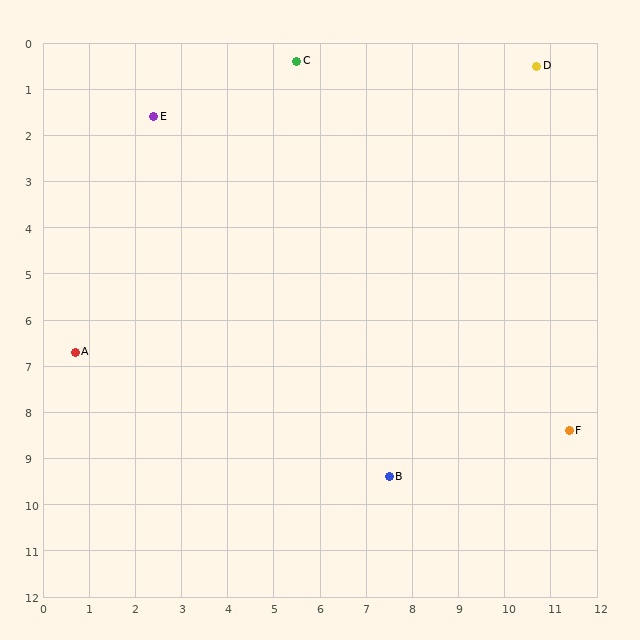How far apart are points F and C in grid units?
Points F and C are about 9.9 grid units apart.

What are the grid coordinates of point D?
Point D is at approximately (10.7, 0.5).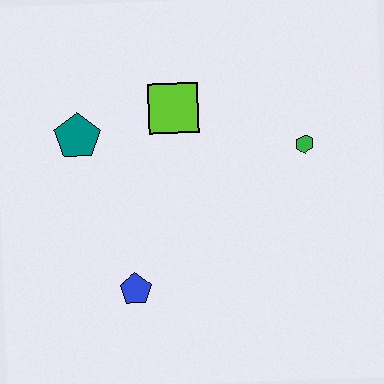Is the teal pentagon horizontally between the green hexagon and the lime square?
No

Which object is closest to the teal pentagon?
The lime square is closest to the teal pentagon.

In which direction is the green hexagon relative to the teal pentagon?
The green hexagon is to the right of the teal pentagon.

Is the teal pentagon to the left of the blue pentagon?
Yes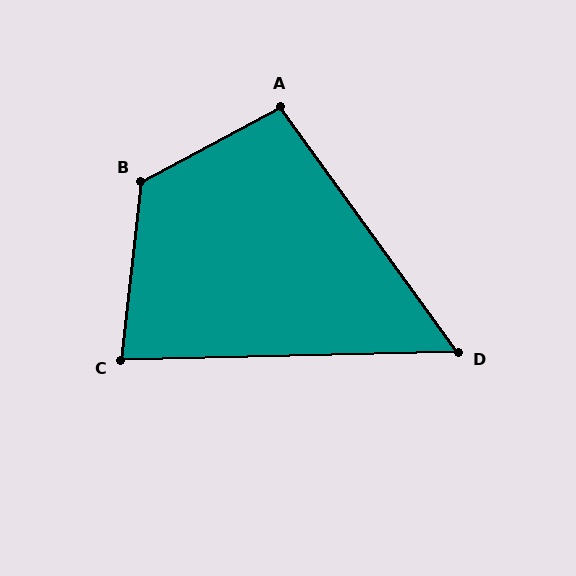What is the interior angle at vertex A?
Approximately 98 degrees (obtuse).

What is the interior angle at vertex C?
Approximately 82 degrees (acute).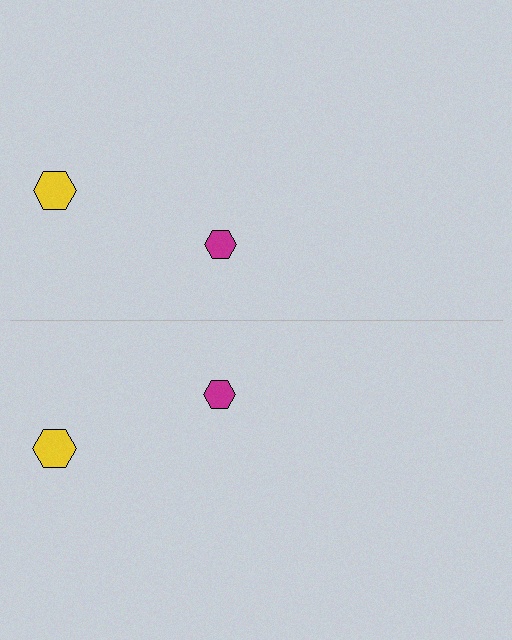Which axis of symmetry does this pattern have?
The pattern has a horizontal axis of symmetry running through the center of the image.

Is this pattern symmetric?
Yes, this pattern has bilateral (reflection) symmetry.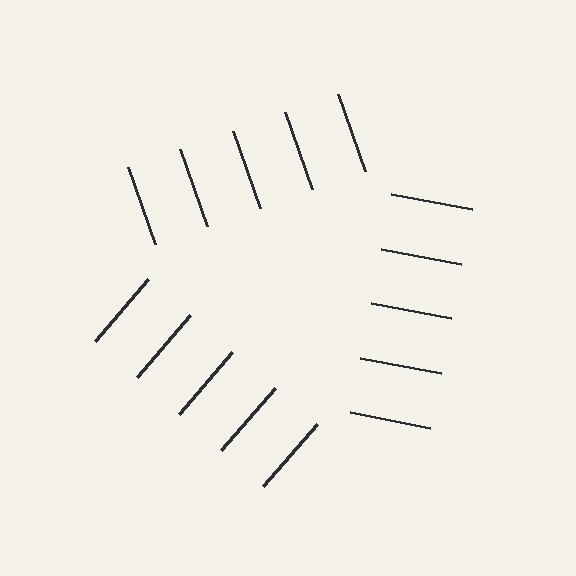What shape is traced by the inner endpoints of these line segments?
An illusory triangle — the line segments terminate on its edges but no continuous stroke is drawn.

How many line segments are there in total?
15 — 5 along each of the 3 edges.